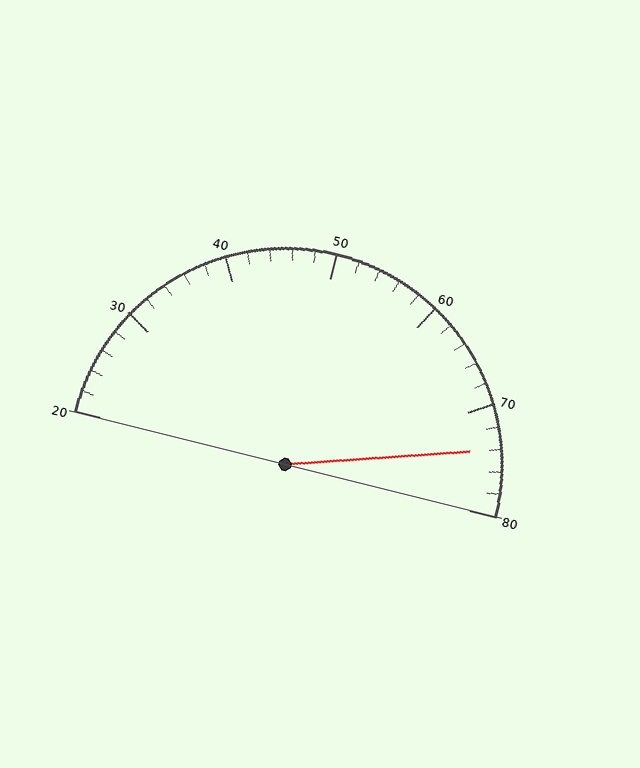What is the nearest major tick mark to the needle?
The nearest major tick mark is 70.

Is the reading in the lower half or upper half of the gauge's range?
The reading is in the upper half of the range (20 to 80).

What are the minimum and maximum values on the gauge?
The gauge ranges from 20 to 80.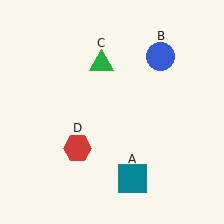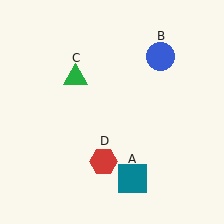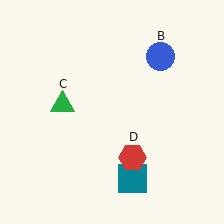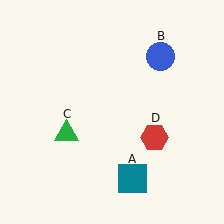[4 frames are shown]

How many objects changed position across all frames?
2 objects changed position: green triangle (object C), red hexagon (object D).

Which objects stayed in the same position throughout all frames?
Teal square (object A) and blue circle (object B) remained stationary.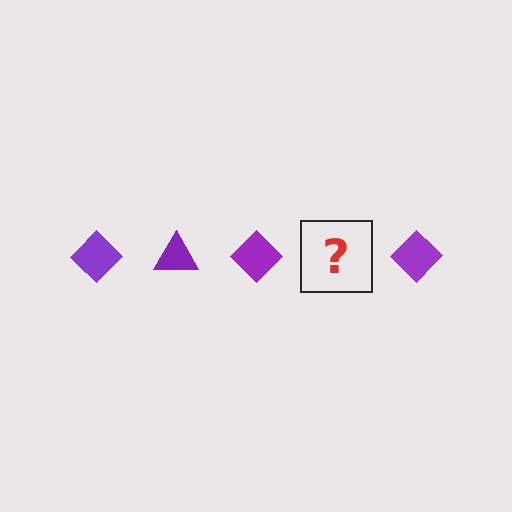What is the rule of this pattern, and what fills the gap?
The rule is that the pattern cycles through diamond, triangle shapes in purple. The gap should be filled with a purple triangle.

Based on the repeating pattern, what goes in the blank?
The blank should be a purple triangle.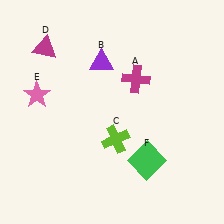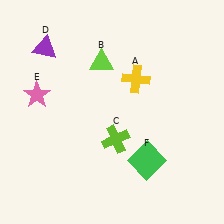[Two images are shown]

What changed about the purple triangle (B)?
In Image 1, B is purple. In Image 2, it changed to lime.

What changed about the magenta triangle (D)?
In Image 1, D is magenta. In Image 2, it changed to purple.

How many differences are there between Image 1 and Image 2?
There are 3 differences between the two images.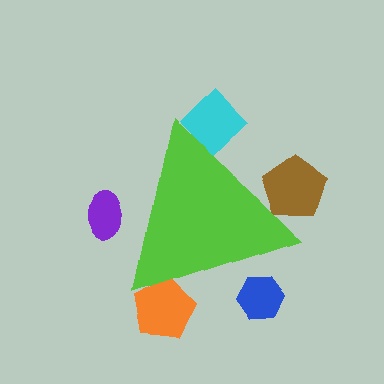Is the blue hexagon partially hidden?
Yes, the blue hexagon is partially hidden behind the lime triangle.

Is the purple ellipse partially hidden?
Yes, the purple ellipse is partially hidden behind the lime triangle.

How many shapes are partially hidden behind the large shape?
5 shapes are partially hidden.